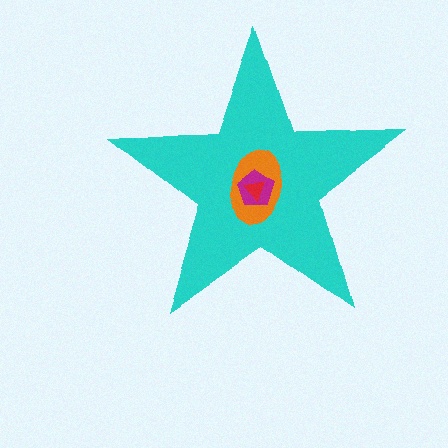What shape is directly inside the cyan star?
The orange ellipse.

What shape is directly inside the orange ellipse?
The magenta pentagon.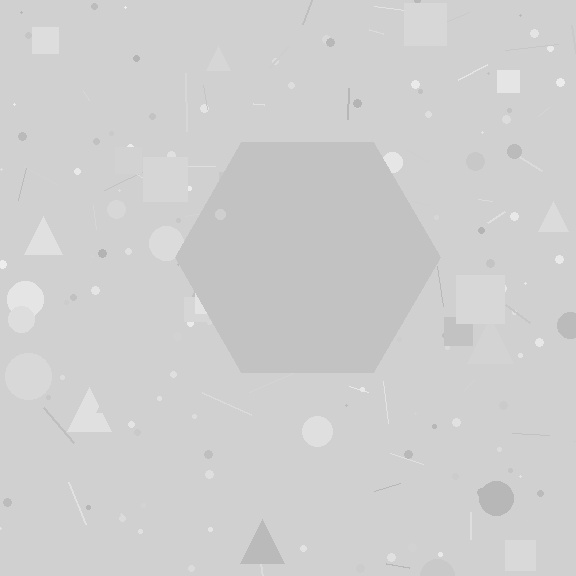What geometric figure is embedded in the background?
A hexagon is embedded in the background.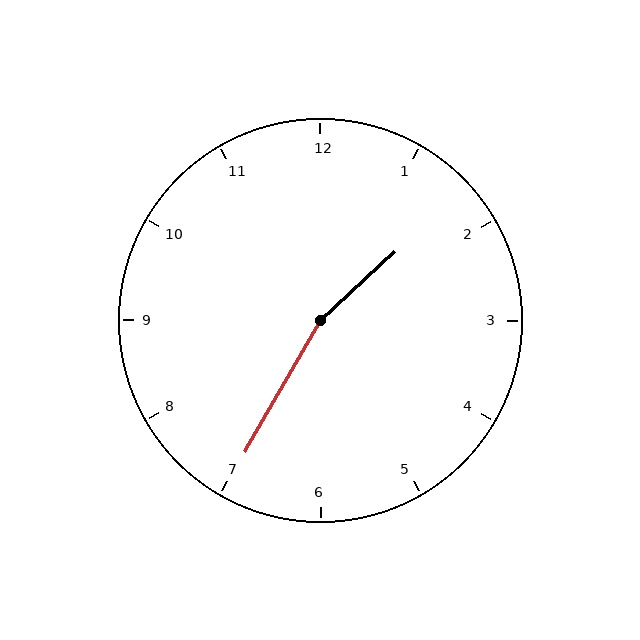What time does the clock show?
1:35.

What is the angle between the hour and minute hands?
Approximately 162 degrees.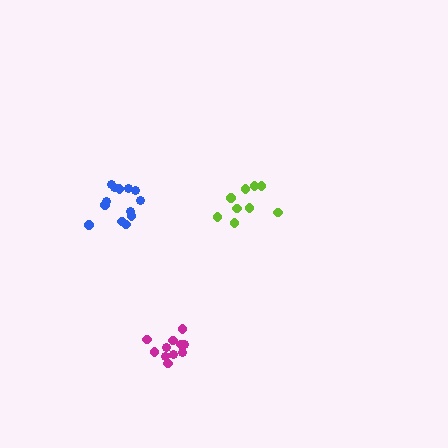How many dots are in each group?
Group 1: 13 dots, Group 2: 9 dots, Group 3: 11 dots (33 total).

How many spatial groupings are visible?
There are 3 spatial groupings.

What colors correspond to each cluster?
The clusters are colored: blue, lime, magenta.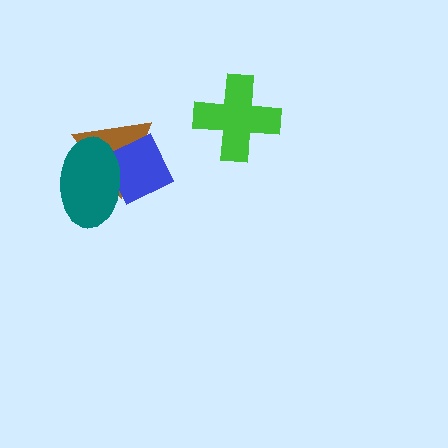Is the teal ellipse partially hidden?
No, no other shape covers it.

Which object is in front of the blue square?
The teal ellipse is in front of the blue square.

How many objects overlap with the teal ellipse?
2 objects overlap with the teal ellipse.